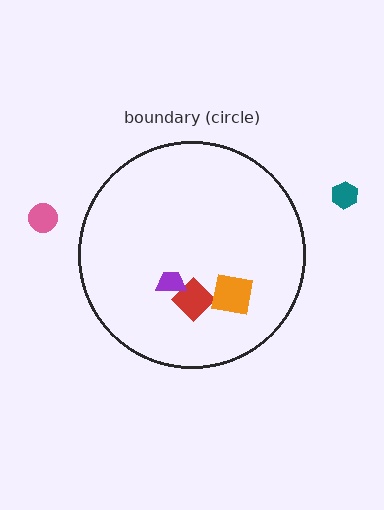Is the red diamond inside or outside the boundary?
Inside.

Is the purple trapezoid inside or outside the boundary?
Inside.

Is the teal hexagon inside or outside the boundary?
Outside.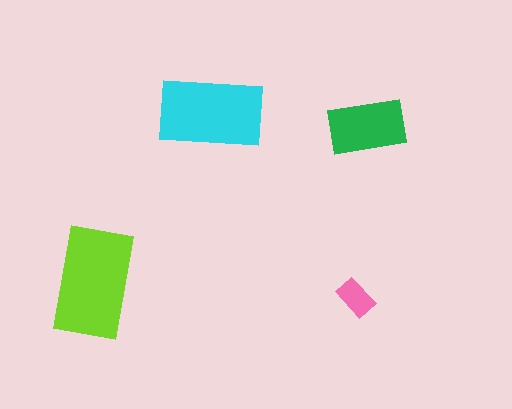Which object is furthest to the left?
The lime rectangle is leftmost.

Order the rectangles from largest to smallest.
the lime one, the cyan one, the green one, the pink one.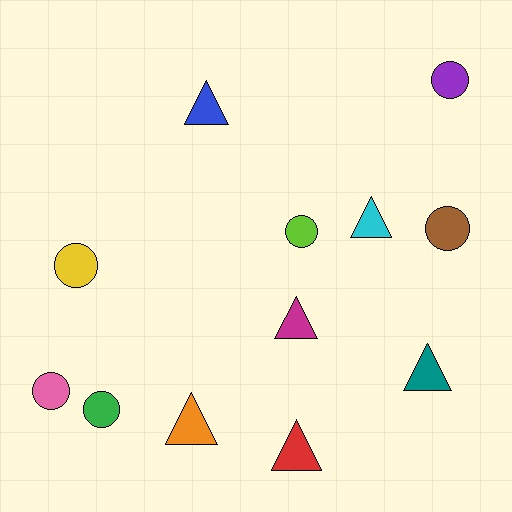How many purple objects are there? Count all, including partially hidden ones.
There is 1 purple object.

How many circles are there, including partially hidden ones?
There are 6 circles.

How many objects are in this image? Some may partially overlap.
There are 12 objects.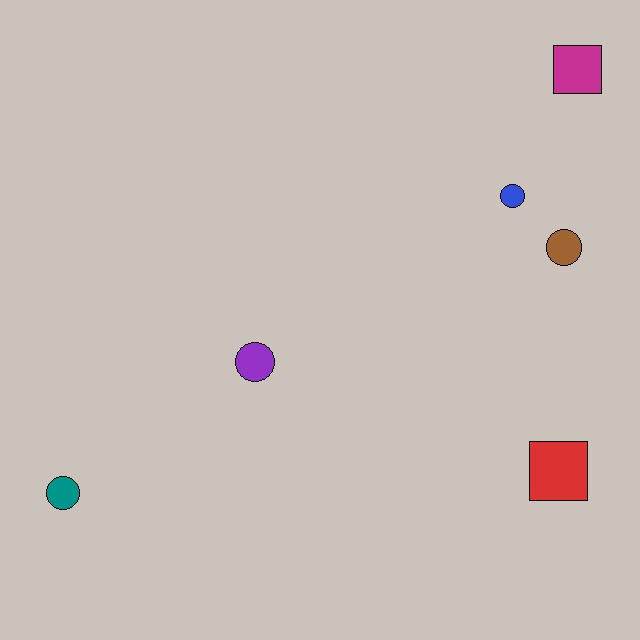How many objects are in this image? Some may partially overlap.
There are 6 objects.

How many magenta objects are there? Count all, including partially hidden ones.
There is 1 magenta object.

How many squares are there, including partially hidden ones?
There are 2 squares.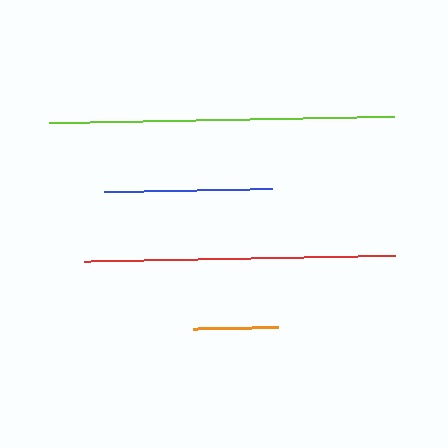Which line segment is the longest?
The lime line is the longest at approximately 346 pixels.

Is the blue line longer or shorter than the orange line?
The blue line is longer than the orange line.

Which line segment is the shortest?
The orange line is the shortest at approximately 84 pixels.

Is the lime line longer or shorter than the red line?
The lime line is longer than the red line.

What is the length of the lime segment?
The lime segment is approximately 346 pixels long.